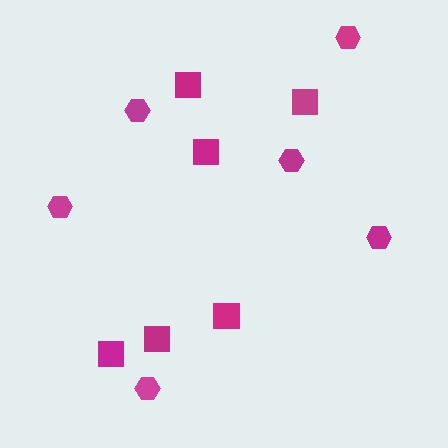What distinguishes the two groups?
There are 2 groups: one group of squares (6) and one group of hexagons (6).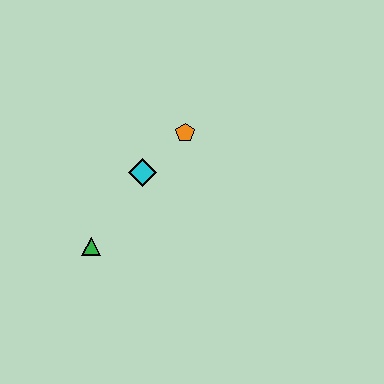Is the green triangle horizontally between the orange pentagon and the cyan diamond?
No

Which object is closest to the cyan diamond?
The orange pentagon is closest to the cyan diamond.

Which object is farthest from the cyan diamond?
The green triangle is farthest from the cyan diamond.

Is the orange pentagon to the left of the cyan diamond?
No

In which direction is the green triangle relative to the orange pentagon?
The green triangle is below the orange pentagon.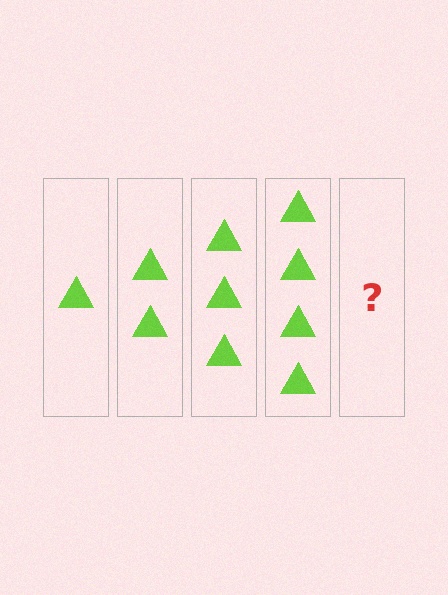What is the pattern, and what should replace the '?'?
The pattern is that each step adds one more triangle. The '?' should be 5 triangles.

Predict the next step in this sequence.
The next step is 5 triangles.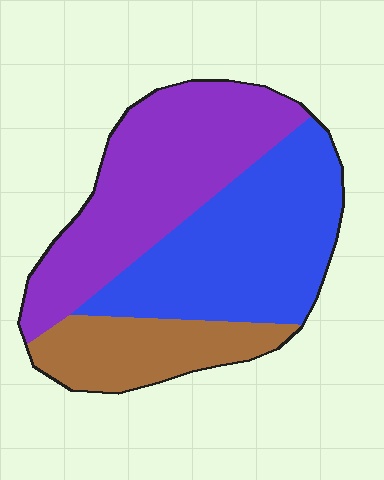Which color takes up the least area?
Brown, at roughly 20%.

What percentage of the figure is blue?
Blue covers 40% of the figure.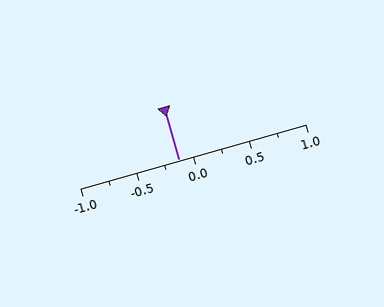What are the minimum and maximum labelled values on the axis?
The axis runs from -1.0 to 1.0.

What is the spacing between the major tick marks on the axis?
The major ticks are spaced 0.5 apart.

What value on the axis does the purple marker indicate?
The marker indicates approximately -0.12.